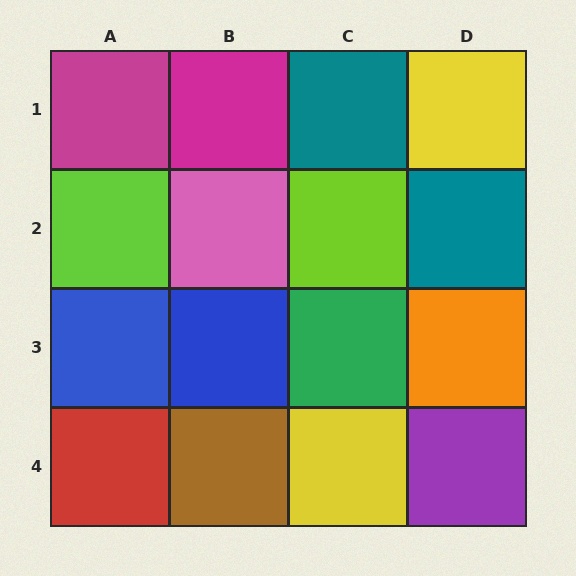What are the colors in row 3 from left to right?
Blue, blue, green, orange.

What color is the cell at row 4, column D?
Purple.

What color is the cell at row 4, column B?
Brown.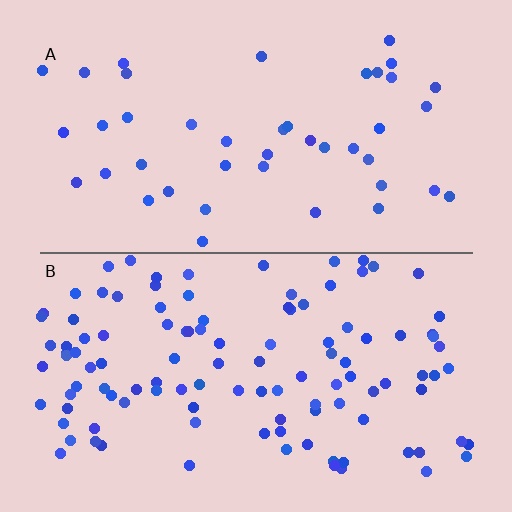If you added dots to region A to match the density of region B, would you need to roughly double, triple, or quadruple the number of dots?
Approximately triple.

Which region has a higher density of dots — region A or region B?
B (the bottom).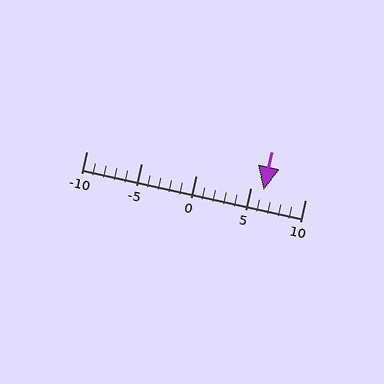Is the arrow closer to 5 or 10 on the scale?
The arrow is closer to 5.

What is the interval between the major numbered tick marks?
The major tick marks are spaced 5 units apart.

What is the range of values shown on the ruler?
The ruler shows values from -10 to 10.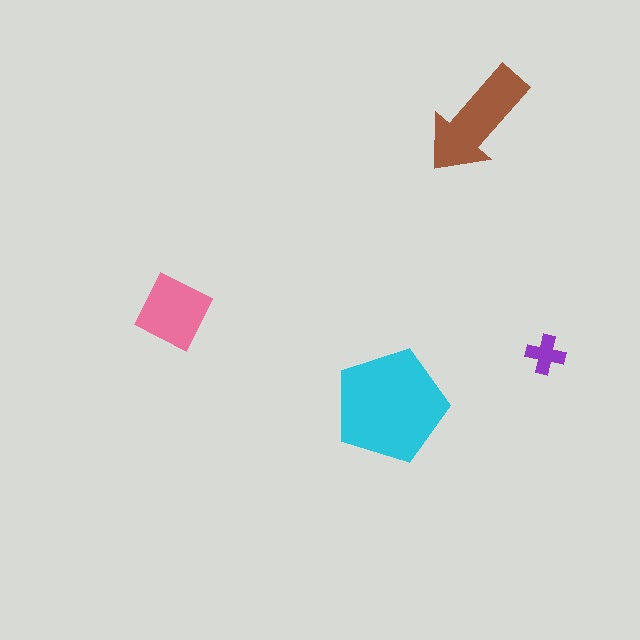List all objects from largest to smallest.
The cyan pentagon, the brown arrow, the pink diamond, the purple cross.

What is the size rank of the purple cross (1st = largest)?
4th.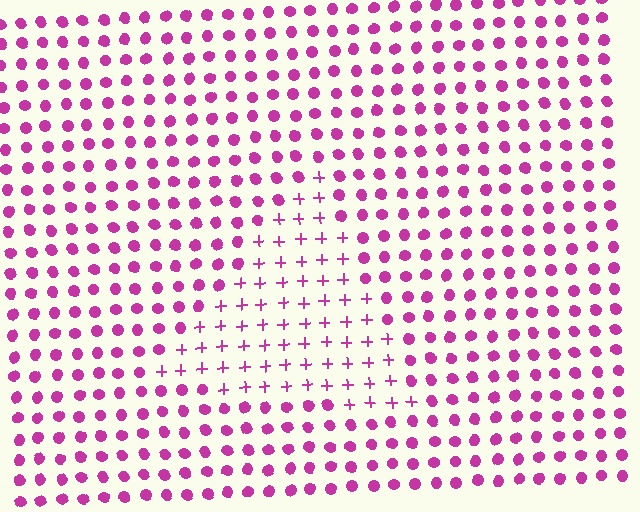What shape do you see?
I see a triangle.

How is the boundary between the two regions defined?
The boundary is defined by a change in element shape: plus signs inside vs. circles outside. All elements share the same color and spacing.